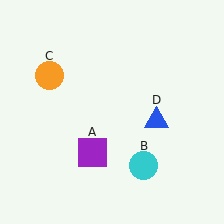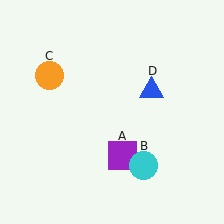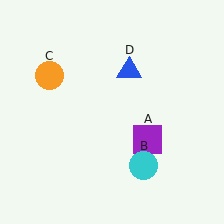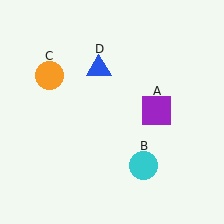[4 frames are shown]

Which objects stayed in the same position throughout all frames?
Cyan circle (object B) and orange circle (object C) remained stationary.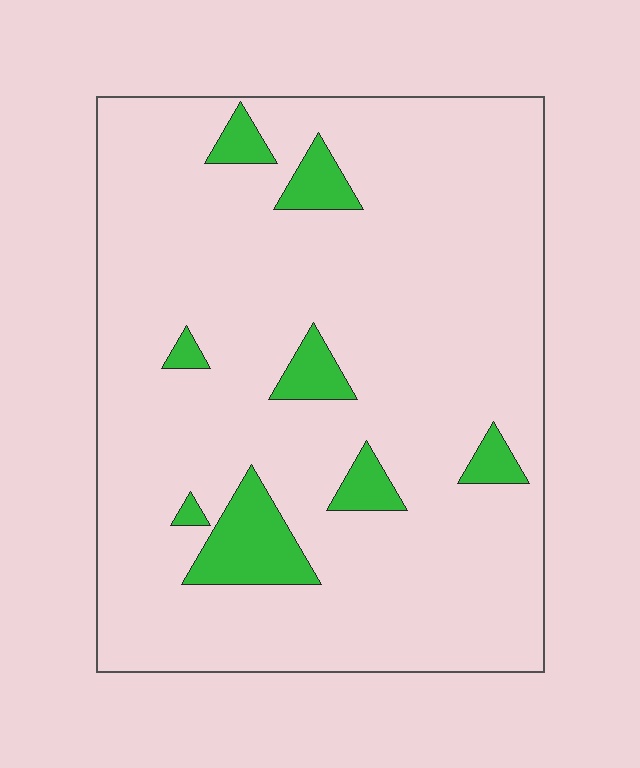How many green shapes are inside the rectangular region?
8.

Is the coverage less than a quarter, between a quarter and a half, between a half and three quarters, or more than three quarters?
Less than a quarter.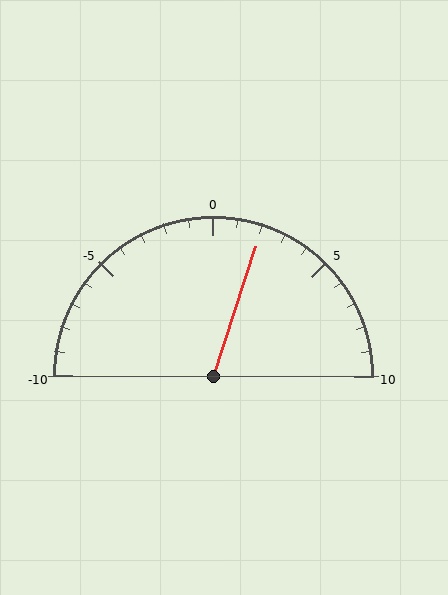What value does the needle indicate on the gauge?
The needle indicates approximately 2.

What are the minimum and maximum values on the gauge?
The gauge ranges from -10 to 10.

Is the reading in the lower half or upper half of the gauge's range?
The reading is in the upper half of the range (-10 to 10).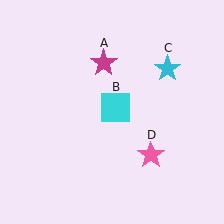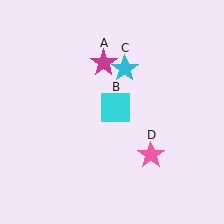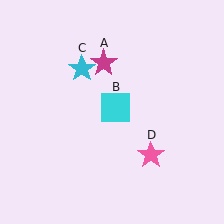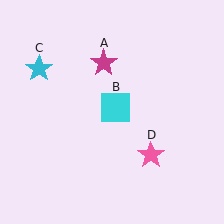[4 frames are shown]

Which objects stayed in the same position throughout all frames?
Magenta star (object A) and cyan square (object B) and pink star (object D) remained stationary.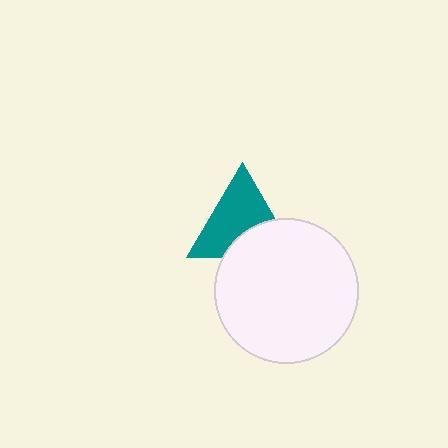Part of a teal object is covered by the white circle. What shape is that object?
It is a triangle.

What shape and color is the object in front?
The object in front is a white circle.